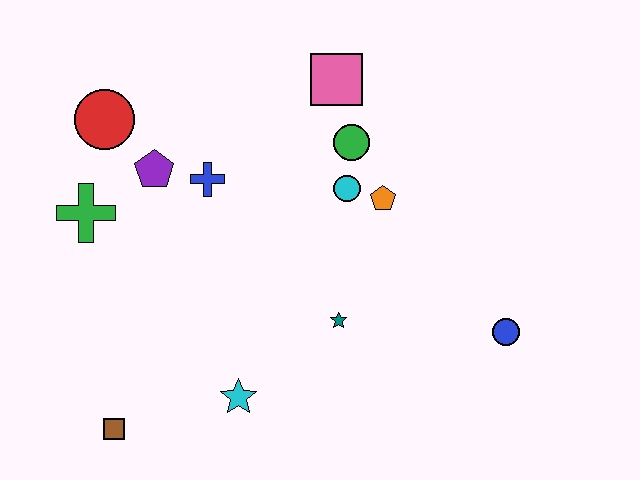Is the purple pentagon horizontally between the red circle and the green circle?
Yes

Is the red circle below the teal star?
No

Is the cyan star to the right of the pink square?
No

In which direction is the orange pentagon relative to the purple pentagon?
The orange pentagon is to the right of the purple pentagon.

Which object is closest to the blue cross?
The purple pentagon is closest to the blue cross.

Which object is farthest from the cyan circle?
The brown square is farthest from the cyan circle.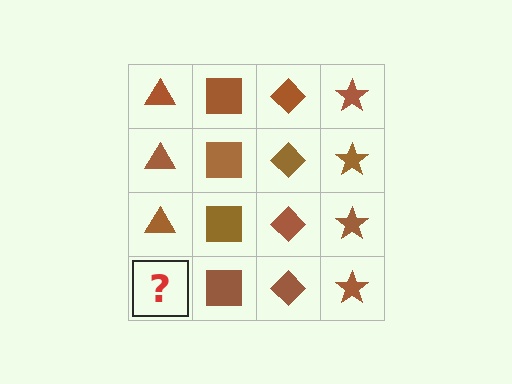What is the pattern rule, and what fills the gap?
The rule is that each column has a consistent shape. The gap should be filled with a brown triangle.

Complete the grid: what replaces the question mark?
The question mark should be replaced with a brown triangle.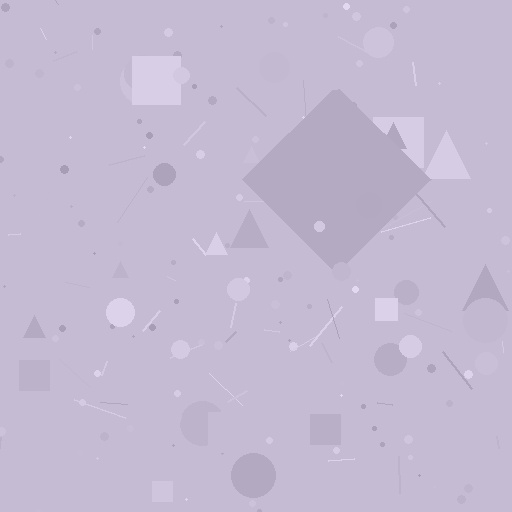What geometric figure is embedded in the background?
A diamond is embedded in the background.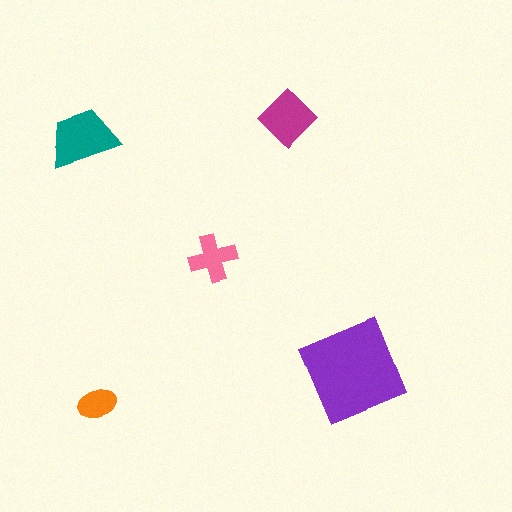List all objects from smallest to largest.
The orange ellipse, the pink cross, the magenta diamond, the teal trapezoid, the purple square.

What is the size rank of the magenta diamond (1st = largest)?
3rd.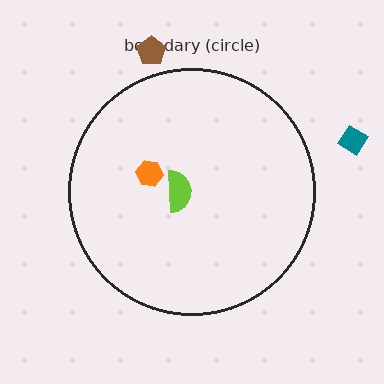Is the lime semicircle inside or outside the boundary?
Inside.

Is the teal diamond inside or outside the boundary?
Outside.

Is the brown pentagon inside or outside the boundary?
Outside.